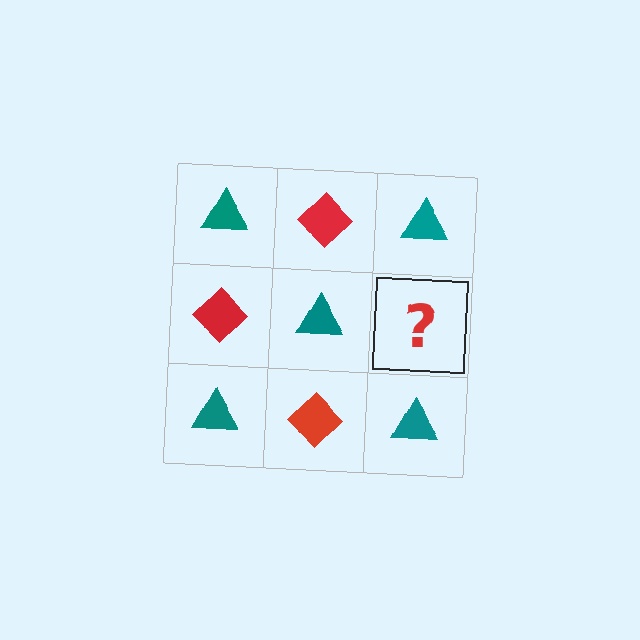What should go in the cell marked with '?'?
The missing cell should contain a red diamond.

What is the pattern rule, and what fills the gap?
The rule is that it alternates teal triangle and red diamond in a checkerboard pattern. The gap should be filled with a red diamond.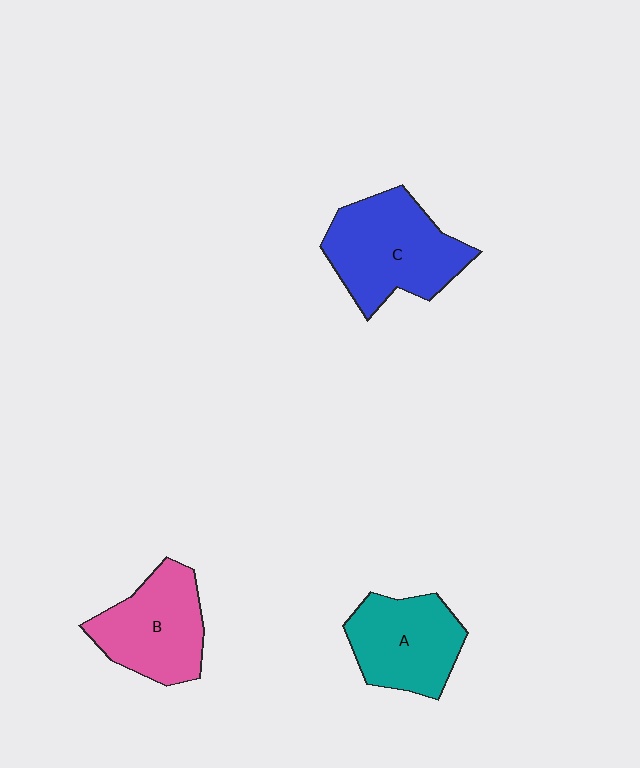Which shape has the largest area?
Shape C (blue).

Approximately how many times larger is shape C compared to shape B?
Approximately 1.2 times.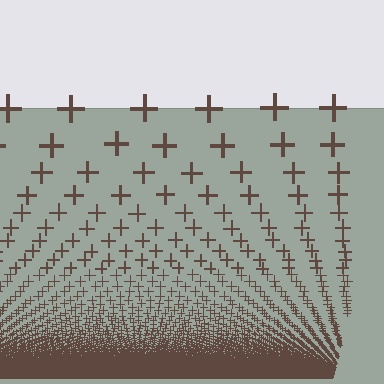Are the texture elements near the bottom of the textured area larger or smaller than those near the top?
Smaller. The gradient is inverted — elements near the bottom are smaller and denser.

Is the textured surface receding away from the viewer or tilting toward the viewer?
The surface appears to tilt toward the viewer. Texture elements get larger and sparser toward the top.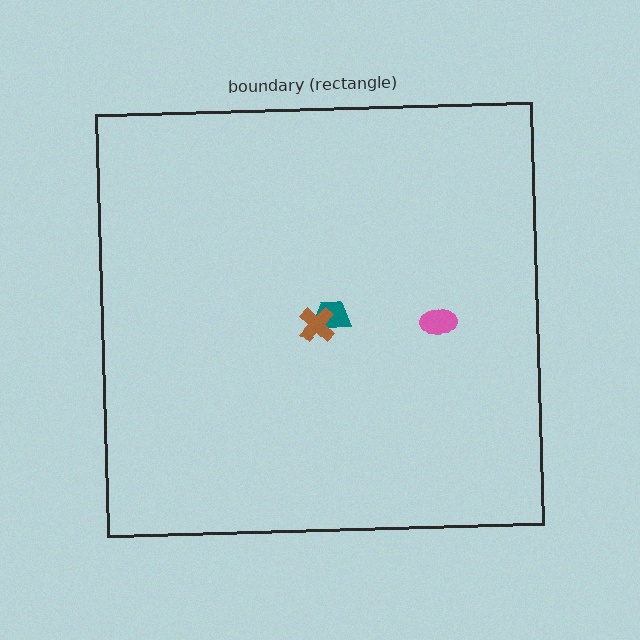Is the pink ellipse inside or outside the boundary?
Inside.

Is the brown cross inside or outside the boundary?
Inside.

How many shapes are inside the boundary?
3 inside, 0 outside.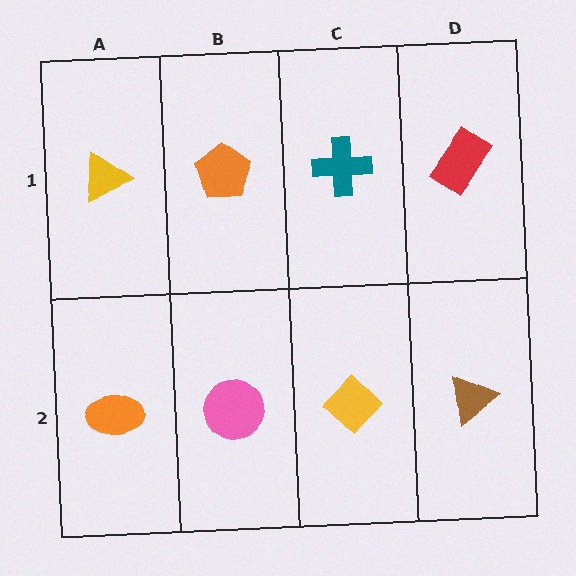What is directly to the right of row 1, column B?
A teal cross.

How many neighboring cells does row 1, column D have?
2.